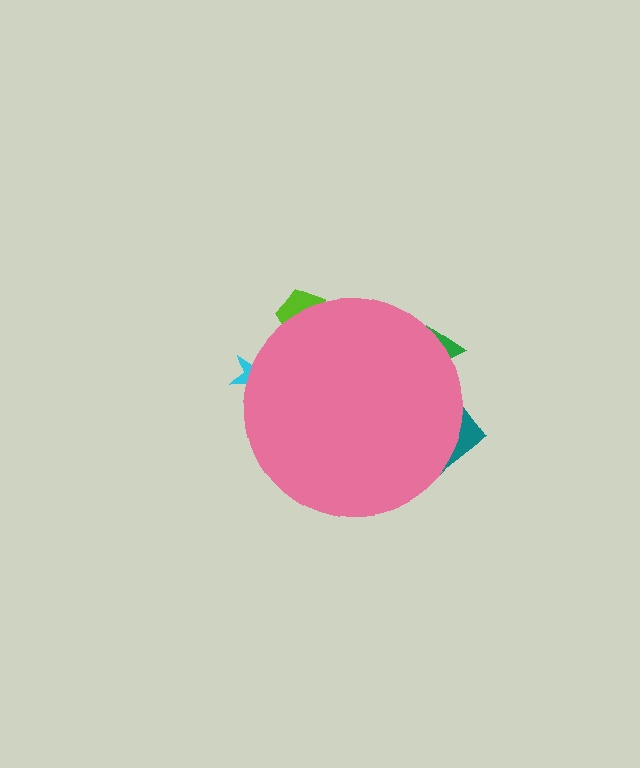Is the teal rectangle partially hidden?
Yes, the teal rectangle is partially hidden behind the pink circle.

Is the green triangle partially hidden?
Yes, the green triangle is partially hidden behind the pink circle.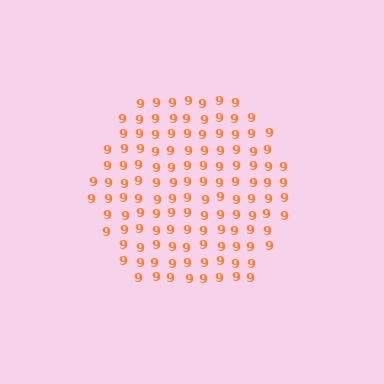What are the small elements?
The small elements are digit 9's.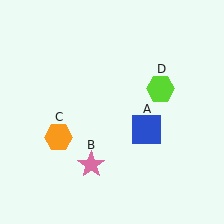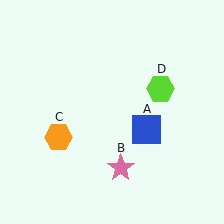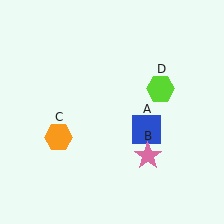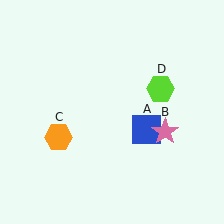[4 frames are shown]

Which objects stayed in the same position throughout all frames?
Blue square (object A) and orange hexagon (object C) and lime hexagon (object D) remained stationary.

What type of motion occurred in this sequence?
The pink star (object B) rotated counterclockwise around the center of the scene.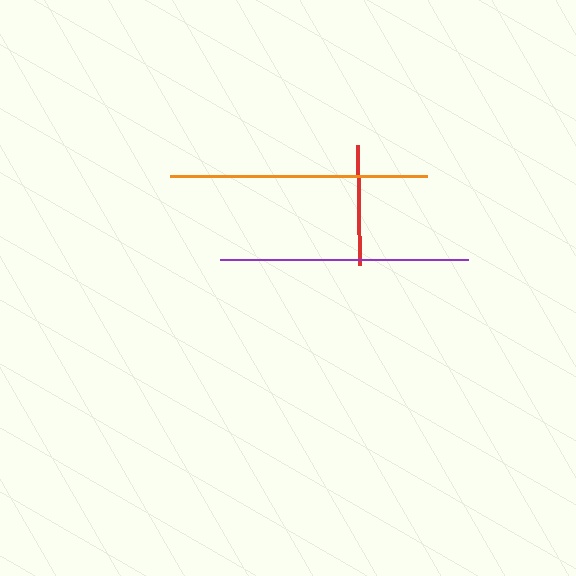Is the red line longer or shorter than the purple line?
The purple line is longer than the red line.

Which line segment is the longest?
The orange line is the longest at approximately 257 pixels.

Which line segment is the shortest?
The red line is the shortest at approximately 120 pixels.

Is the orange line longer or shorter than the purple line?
The orange line is longer than the purple line.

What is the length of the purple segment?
The purple segment is approximately 249 pixels long.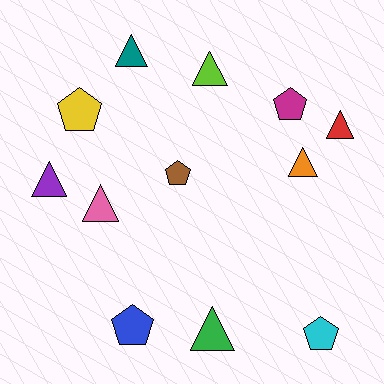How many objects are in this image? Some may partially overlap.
There are 12 objects.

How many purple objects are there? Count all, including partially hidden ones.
There is 1 purple object.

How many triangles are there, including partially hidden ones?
There are 7 triangles.